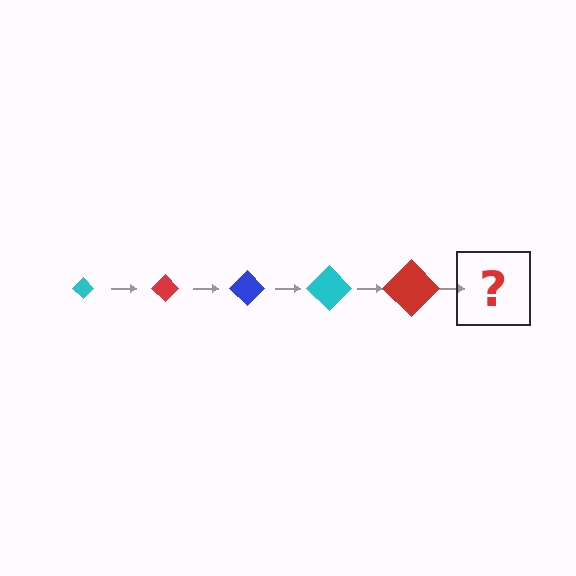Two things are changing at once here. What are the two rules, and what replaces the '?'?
The two rules are that the diamond grows larger each step and the color cycles through cyan, red, and blue. The '?' should be a blue diamond, larger than the previous one.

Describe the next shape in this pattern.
It should be a blue diamond, larger than the previous one.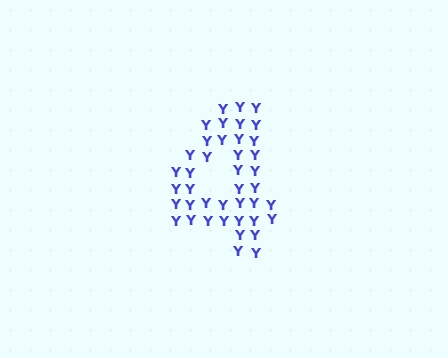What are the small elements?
The small elements are letter Y's.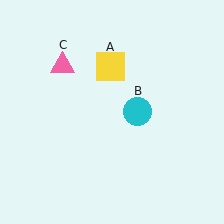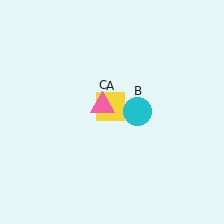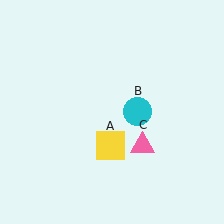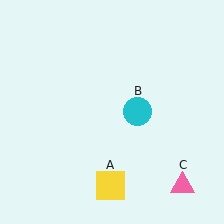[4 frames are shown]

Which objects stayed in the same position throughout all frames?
Cyan circle (object B) remained stationary.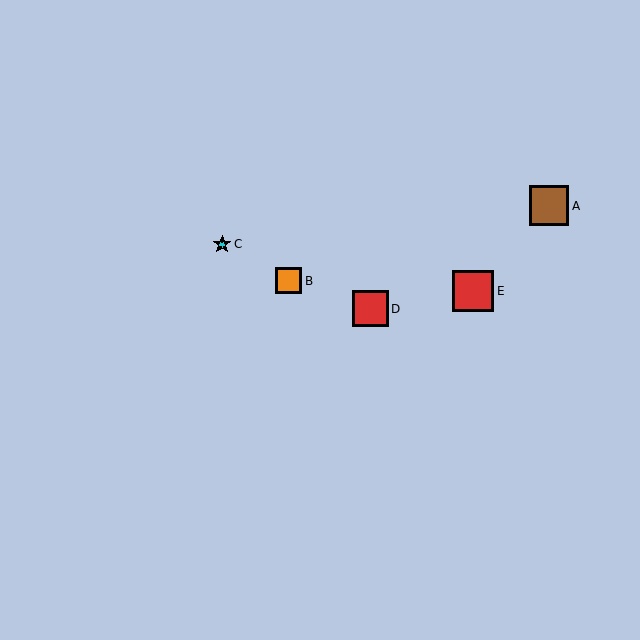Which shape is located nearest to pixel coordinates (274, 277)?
The orange square (labeled B) at (289, 281) is nearest to that location.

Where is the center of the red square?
The center of the red square is at (473, 291).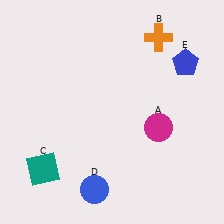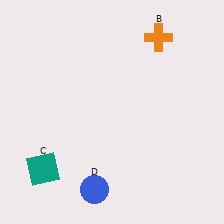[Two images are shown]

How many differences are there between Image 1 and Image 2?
There are 2 differences between the two images.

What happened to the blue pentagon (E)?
The blue pentagon (E) was removed in Image 2. It was in the top-right area of Image 1.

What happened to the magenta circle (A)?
The magenta circle (A) was removed in Image 2. It was in the bottom-right area of Image 1.